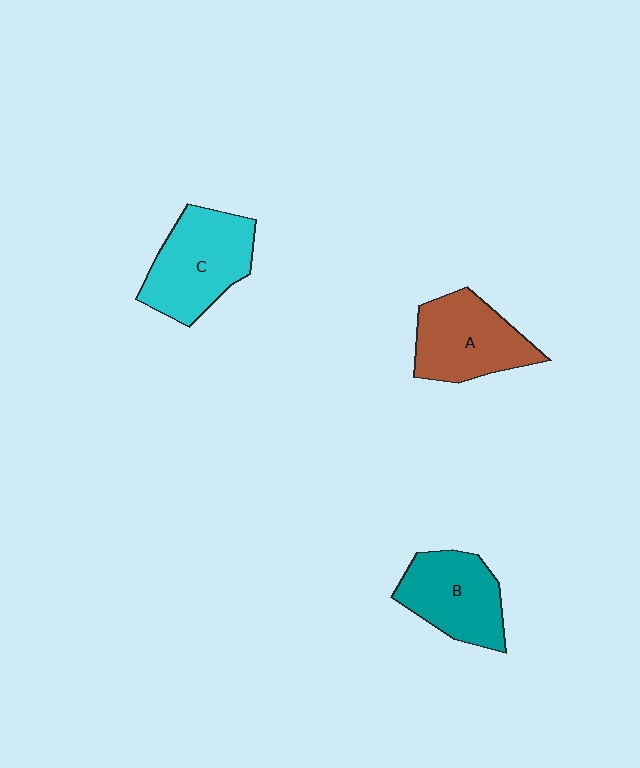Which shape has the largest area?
Shape C (cyan).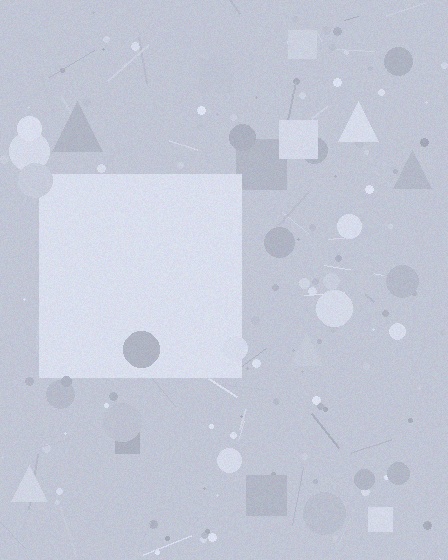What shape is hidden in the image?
A square is hidden in the image.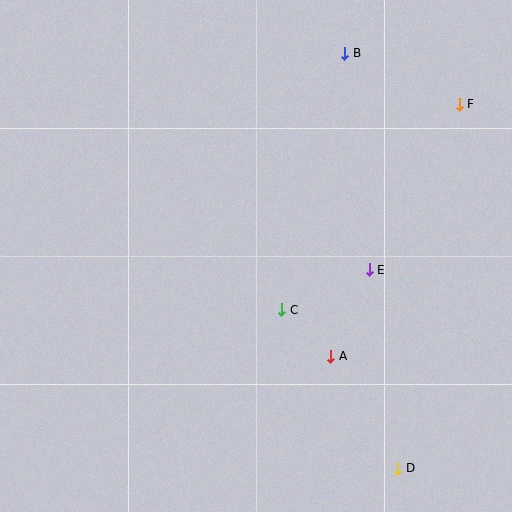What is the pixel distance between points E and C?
The distance between E and C is 96 pixels.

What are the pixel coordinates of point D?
Point D is at (398, 468).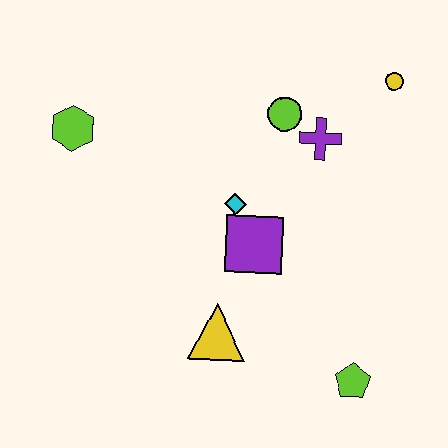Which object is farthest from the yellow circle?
The lime hexagon is farthest from the yellow circle.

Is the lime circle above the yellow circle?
No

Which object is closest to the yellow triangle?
The purple square is closest to the yellow triangle.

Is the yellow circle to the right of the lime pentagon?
Yes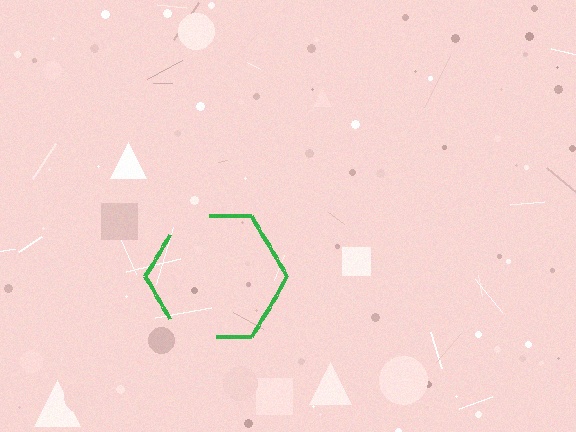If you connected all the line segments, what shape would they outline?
They would outline a hexagon.